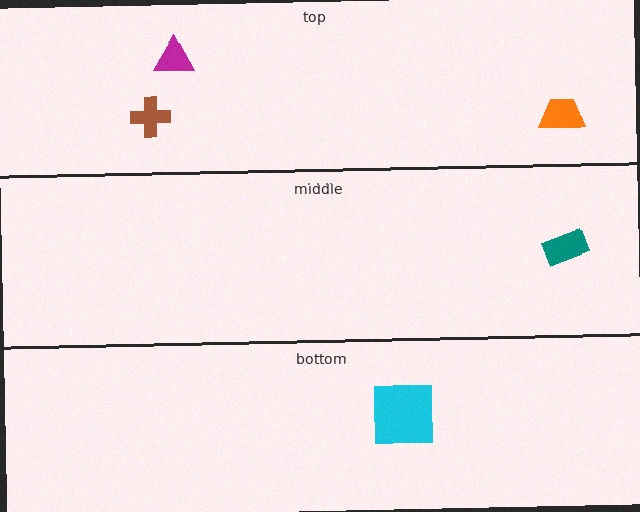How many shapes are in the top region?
3.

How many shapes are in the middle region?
1.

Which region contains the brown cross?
The top region.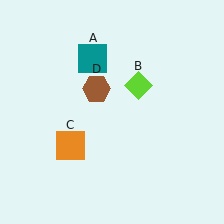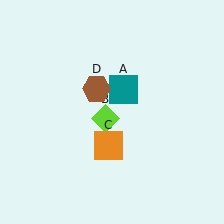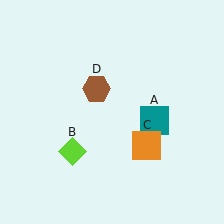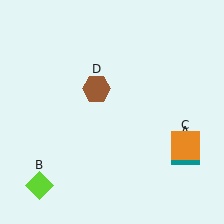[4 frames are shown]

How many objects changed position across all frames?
3 objects changed position: teal square (object A), lime diamond (object B), orange square (object C).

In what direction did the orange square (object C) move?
The orange square (object C) moved right.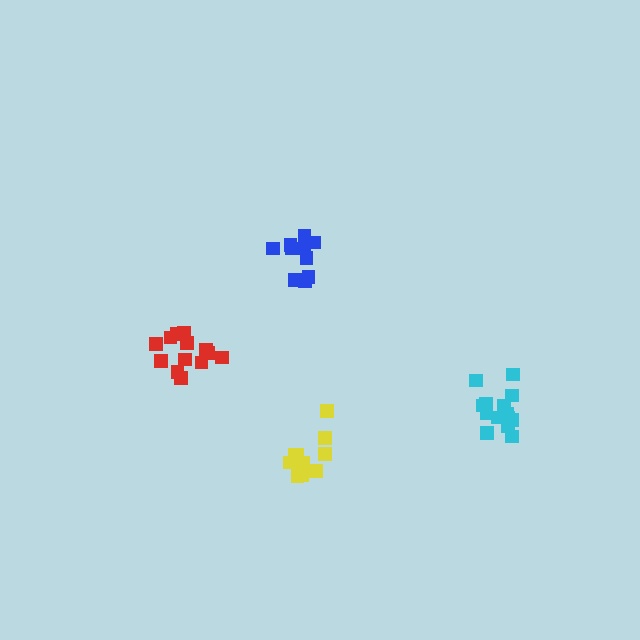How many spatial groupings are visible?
There are 4 spatial groupings.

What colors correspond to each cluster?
The clusters are colored: yellow, blue, red, cyan.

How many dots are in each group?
Group 1: 12 dots, Group 2: 10 dots, Group 3: 13 dots, Group 4: 15 dots (50 total).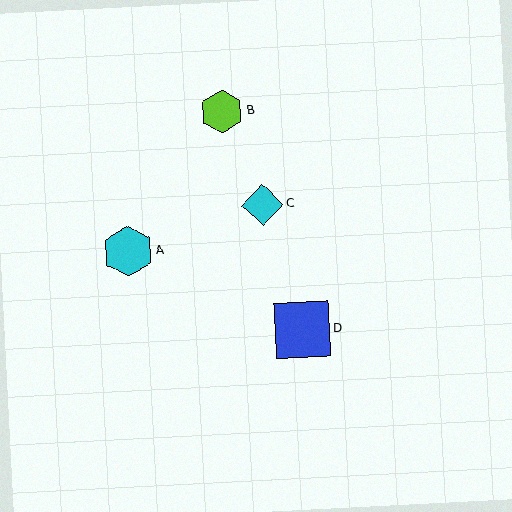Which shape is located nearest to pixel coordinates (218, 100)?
The lime hexagon (labeled B) at (222, 111) is nearest to that location.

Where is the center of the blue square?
The center of the blue square is at (302, 330).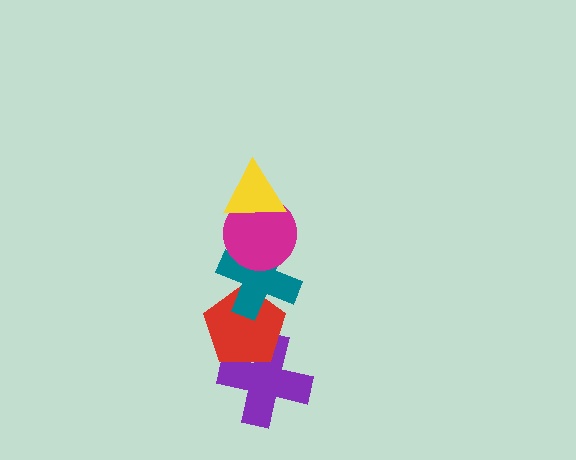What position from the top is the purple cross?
The purple cross is 5th from the top.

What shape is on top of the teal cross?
The magenta circle is on top of the teal cross.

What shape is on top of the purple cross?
The red pentagon is on top of the purple cross.